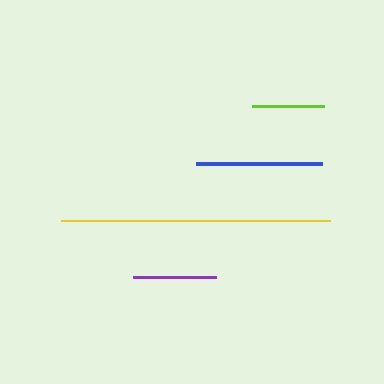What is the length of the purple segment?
The purple segment is approximately 83 pixels long.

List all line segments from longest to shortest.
From longest to shortest: yellow, blue, purple, lime.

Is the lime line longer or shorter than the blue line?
The blue line is longer than the lime line.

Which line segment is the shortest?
The lime line is the shortest at approximately 72 pixels.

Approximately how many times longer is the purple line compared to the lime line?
The purple line is approximately 1.2 times the length of the lime line.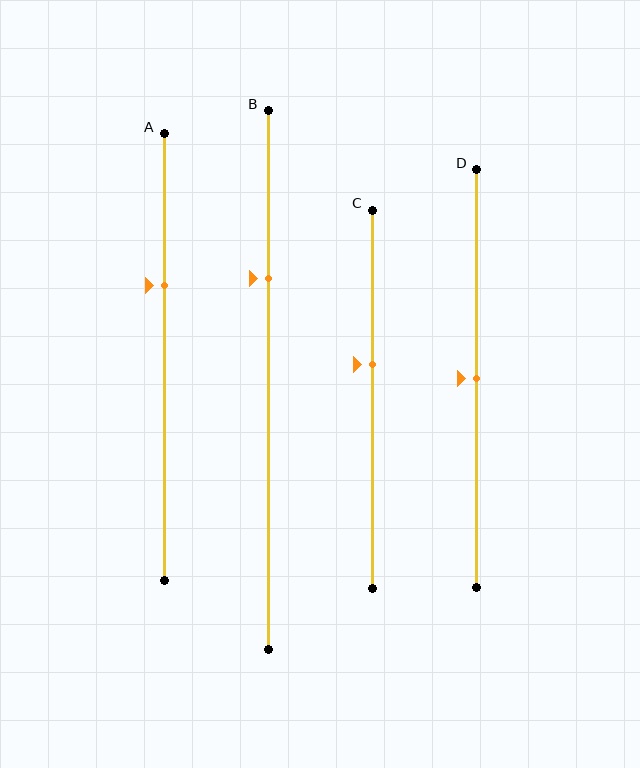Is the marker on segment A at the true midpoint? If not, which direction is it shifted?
No, the marker on segment A is shifted upward by about 16% of the segment length.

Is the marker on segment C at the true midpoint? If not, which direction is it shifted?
No, the marker on segment C is shifted upward by about 9% of the segment length.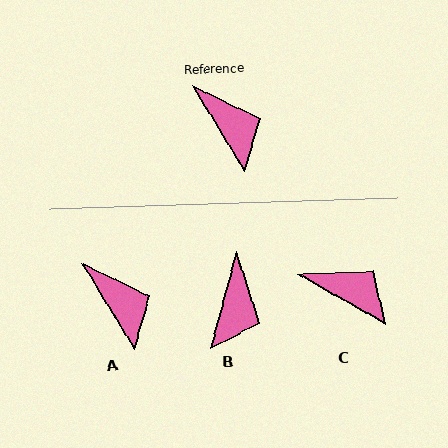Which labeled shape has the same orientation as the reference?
A.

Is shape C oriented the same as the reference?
No, it is off by about 29 degrees.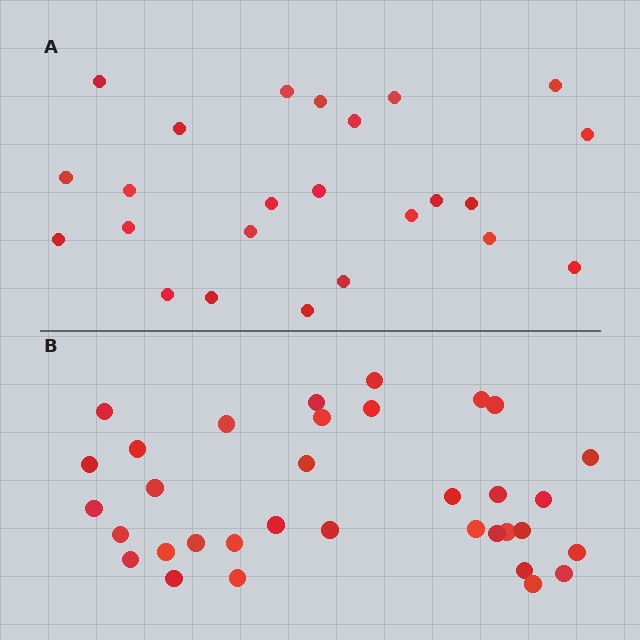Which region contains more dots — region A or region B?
Region B (the bottom region) has more dots.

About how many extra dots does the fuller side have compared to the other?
Region B has roughly 10 or so more dots than region A.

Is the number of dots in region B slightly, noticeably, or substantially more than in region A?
Region B has noticeably more, but not dramatically so. The ratio is roughly 1.4 to 1.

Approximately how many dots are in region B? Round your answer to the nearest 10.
About 30 dots. (The exact count is 34, which rounds to 30.)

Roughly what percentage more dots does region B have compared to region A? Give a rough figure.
About 40% more.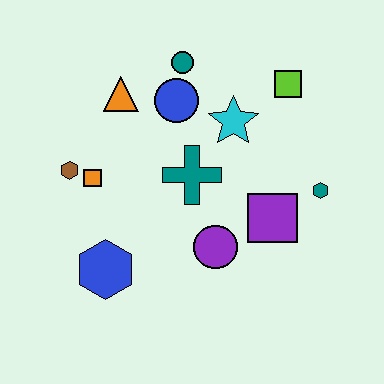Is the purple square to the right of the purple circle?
Yes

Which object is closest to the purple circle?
The purple square is closest to the purple circle.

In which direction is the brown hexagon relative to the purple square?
The brown hexagon is to the left of the purple square.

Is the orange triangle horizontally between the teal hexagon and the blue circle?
No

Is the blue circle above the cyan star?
Yes